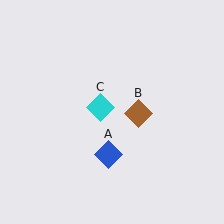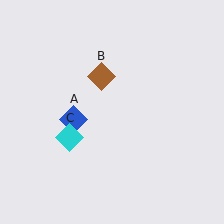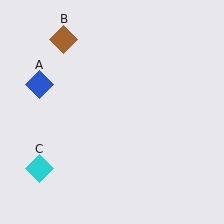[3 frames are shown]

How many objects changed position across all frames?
3 objects changed position: blue diamond (object A), brown diamond (object B), cyan diamond (object C).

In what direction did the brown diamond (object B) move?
The brown diamond (object B) moved up and to the left.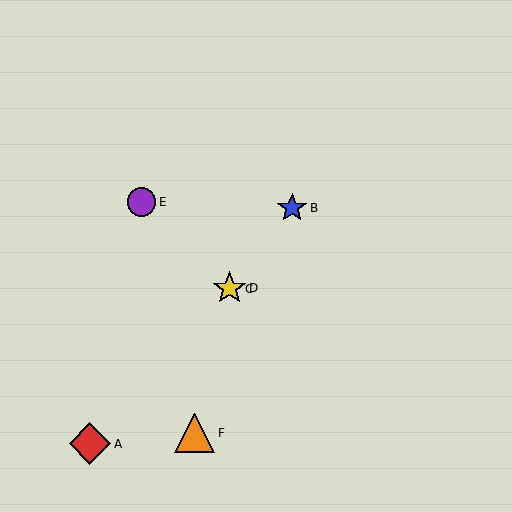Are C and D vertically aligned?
Yes, both are at x≈229.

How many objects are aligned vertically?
2 objects (C, D) are aligned vertically.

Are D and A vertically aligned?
No, D is at x≈229 and A is at x≈90.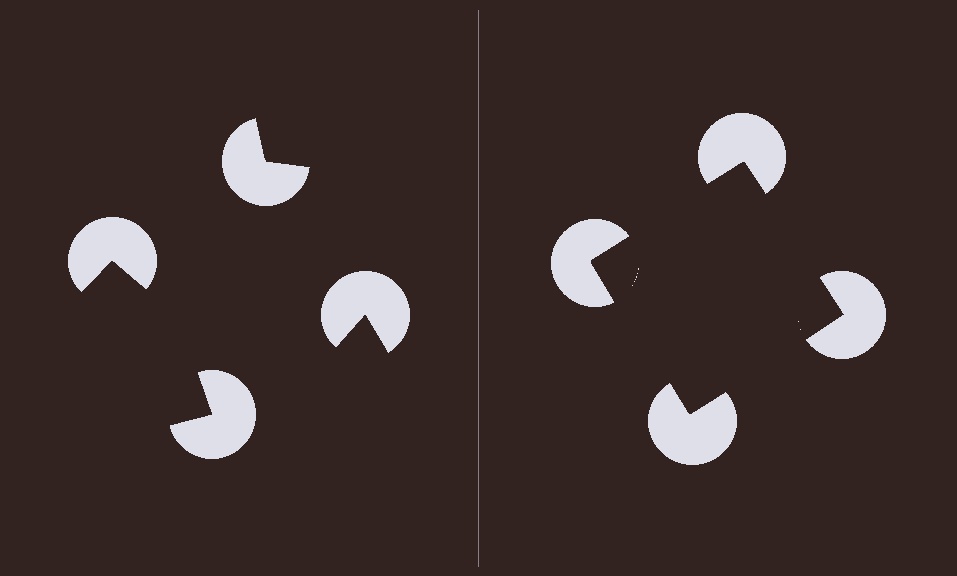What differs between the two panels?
The pac-man discs are positioned identically on both sides; only the wedge orientations differ. On the right they align to a square; on the left they are misaligned.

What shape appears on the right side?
An illusory square.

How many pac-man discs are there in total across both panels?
8 — 4 on each side.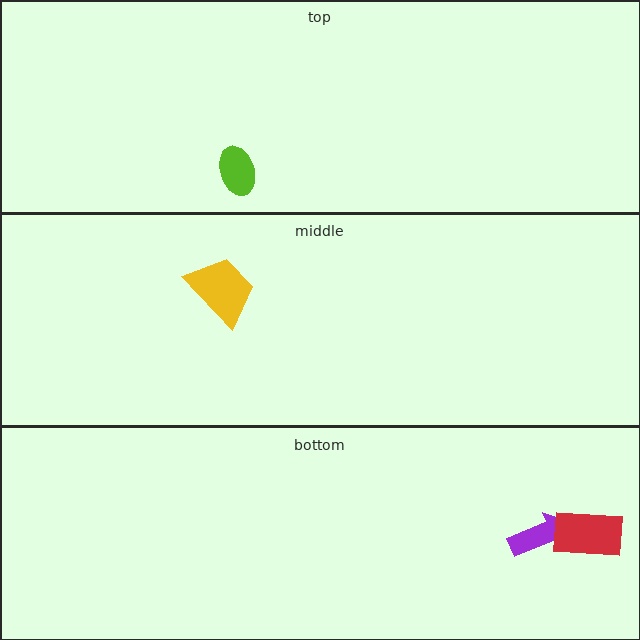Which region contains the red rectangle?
The bottom region.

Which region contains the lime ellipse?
The top region.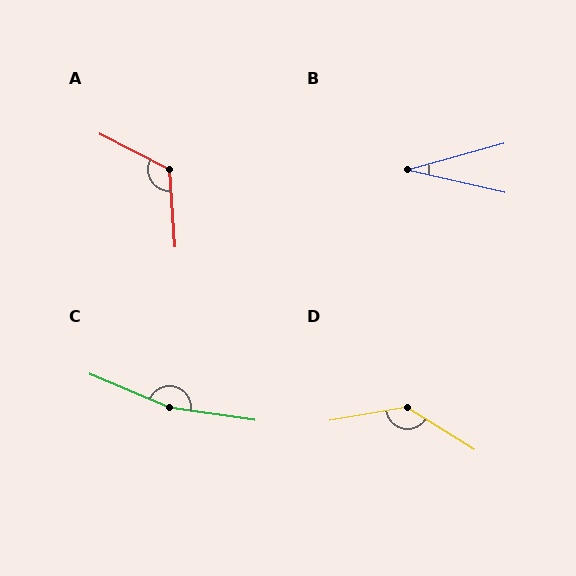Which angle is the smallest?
B, at approximately 28 degrees.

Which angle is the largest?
C, at approximately 165 degrees.